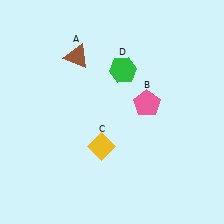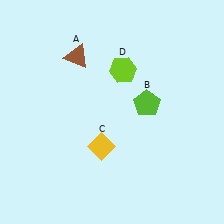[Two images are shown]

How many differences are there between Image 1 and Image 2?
There are 2 differences between the two images.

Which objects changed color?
B changed from pink to lime. D changed from green to lime.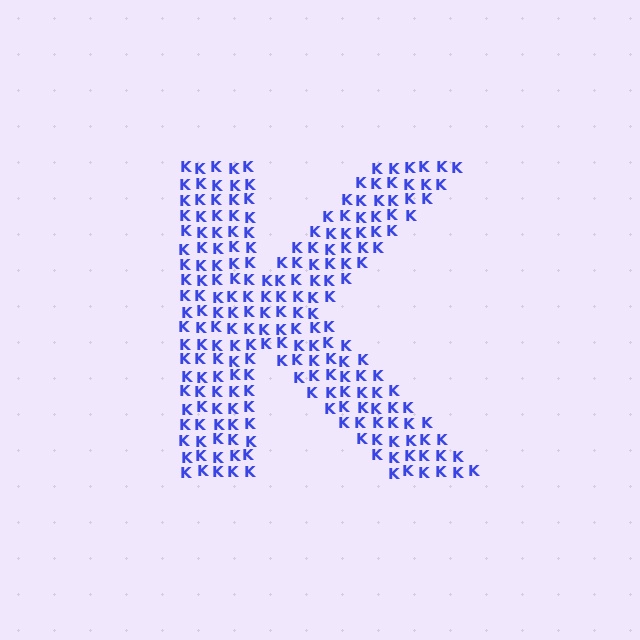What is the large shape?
The large shape is the letter K.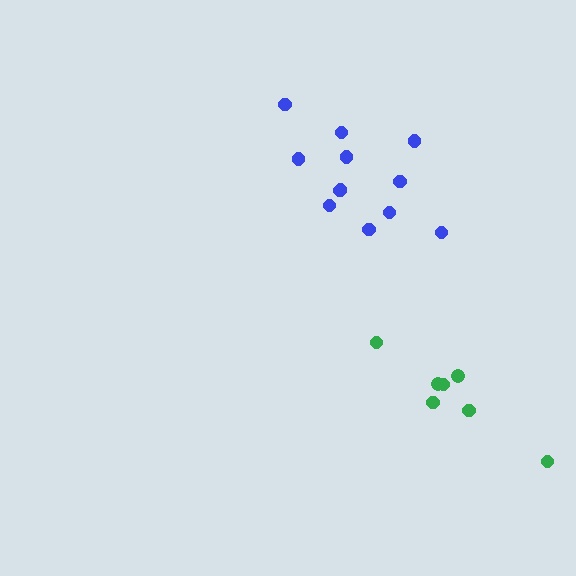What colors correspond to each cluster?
The clusters are colored: green, blue.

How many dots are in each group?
Group 1: 8 dots, Group 2: 12 dots (20 total).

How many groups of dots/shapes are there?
There are 2 groups.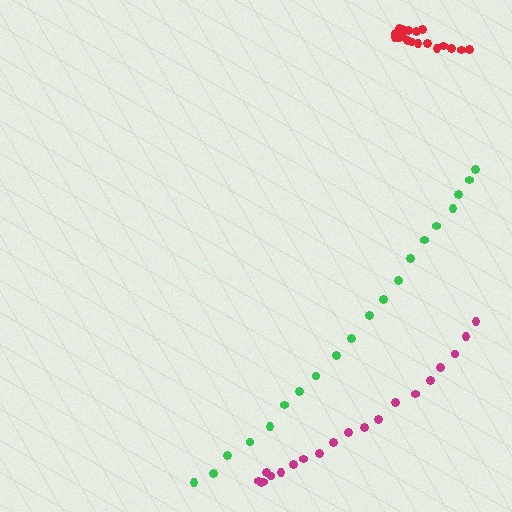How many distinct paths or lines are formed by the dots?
There are 3 distinct paths.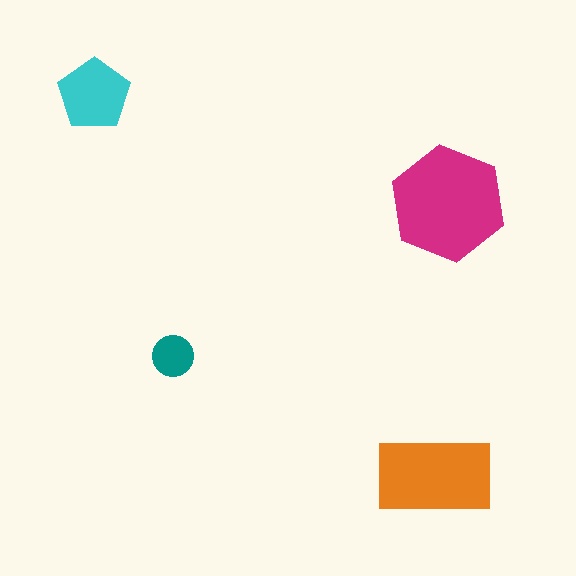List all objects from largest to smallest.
The magenta hexagon, the orange rectangle, the cyan pentagon, the teal circle.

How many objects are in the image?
There are 4 objects in the image.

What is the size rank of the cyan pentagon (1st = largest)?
3rd.